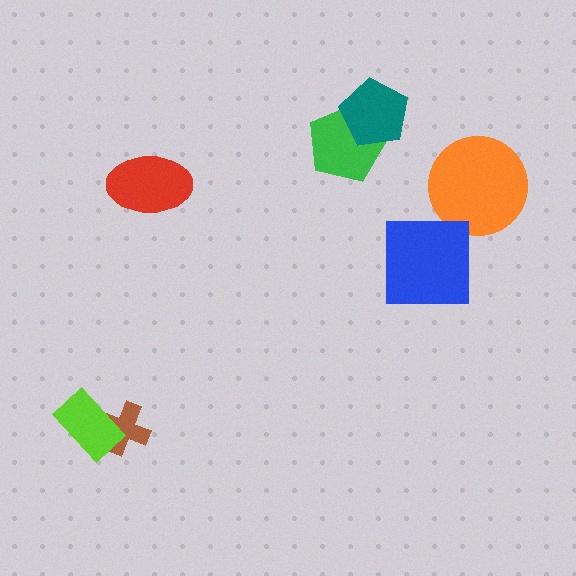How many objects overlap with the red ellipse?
0 objects overlap with the red ellipse.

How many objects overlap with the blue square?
0 objects overlap with the blue square.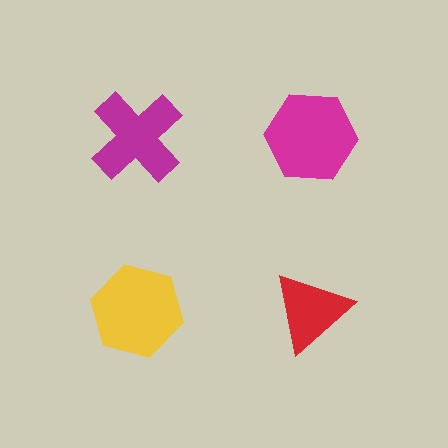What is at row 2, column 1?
A yellow hexagon.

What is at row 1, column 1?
A magenta cross.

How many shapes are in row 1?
2 shapes.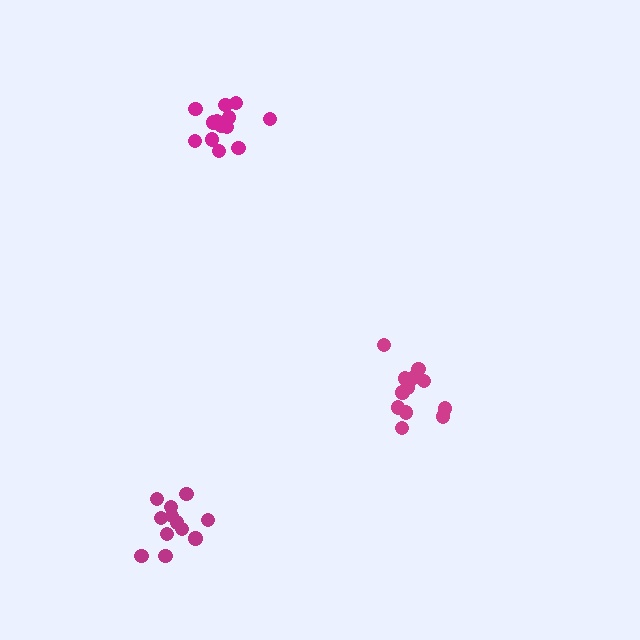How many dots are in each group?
Group 1: 13 dots, Group 2: 12 dots, Group 3: 13 dots (38 total).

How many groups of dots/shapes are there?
There are 3 groups.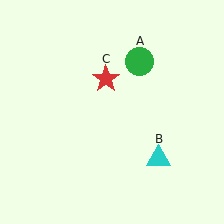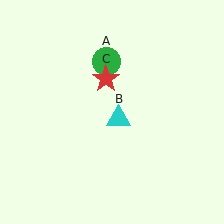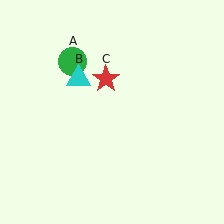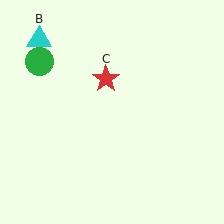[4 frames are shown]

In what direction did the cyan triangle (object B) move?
The cyan triangle (object B) moved up and to the left.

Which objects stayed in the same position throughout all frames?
Red star (object C) remained stationary.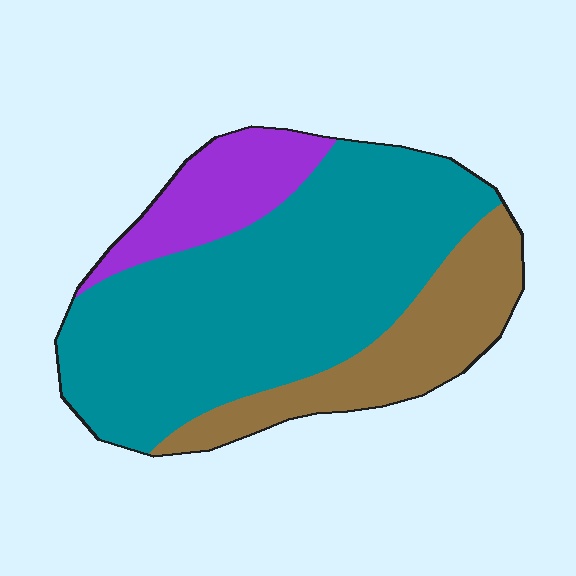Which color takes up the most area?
Teal, at roughly 65%.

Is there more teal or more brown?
Teal.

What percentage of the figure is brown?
Brown covers roughly 20% of the figure.